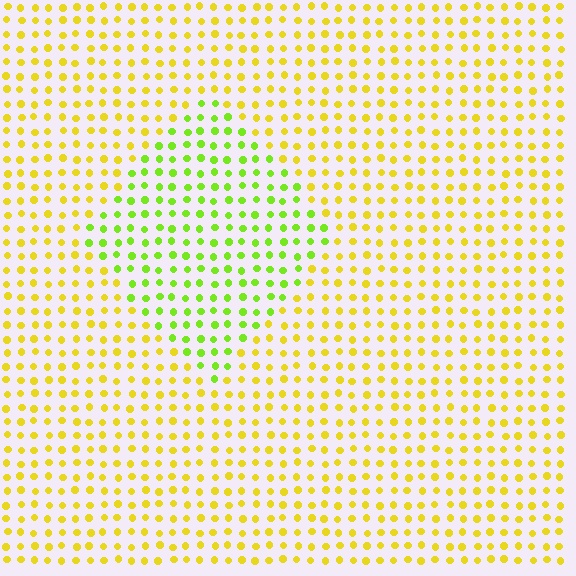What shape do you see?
I see a diamond.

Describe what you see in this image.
The image is filled with small yellow elements in a uniform arrangement. A diamond-shaped region is visible where the elements are tinted to a slightly different hue, forming a subtle color boundary.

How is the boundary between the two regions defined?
The boundary is defined purely by a slight shift in hue (about 39 degrees). Spacing, size, and orientation are identical on both sides.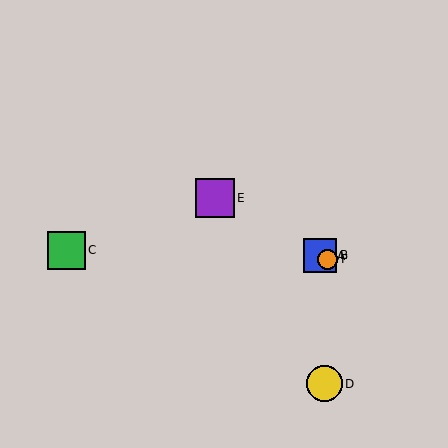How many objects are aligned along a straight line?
4 objects (A, B, E, F) are aligned along a straight line.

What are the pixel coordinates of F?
Object F is at (327, 259).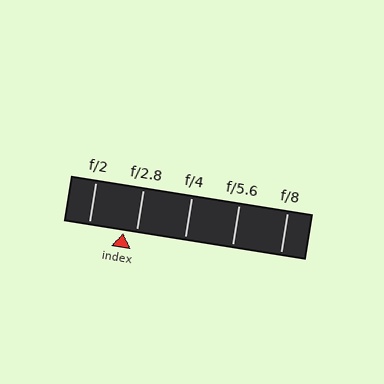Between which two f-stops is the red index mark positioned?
The index mark is between f/2 and f/2.8.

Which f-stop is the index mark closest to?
The index mark is closest to f/2.8.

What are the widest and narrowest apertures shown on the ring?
The widest aperture shown is f/2 and the narrowest is f/8.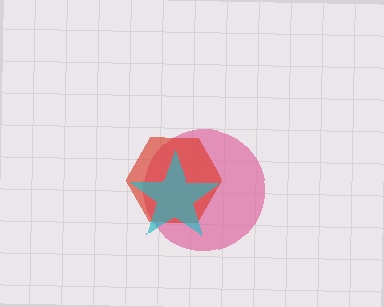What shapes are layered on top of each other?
The layered shapes are: a pink circle, a red hexagon, a cyan star.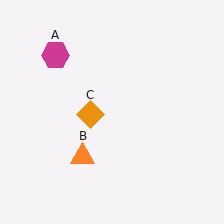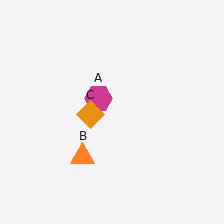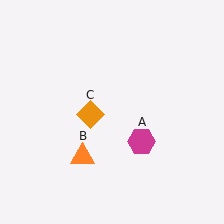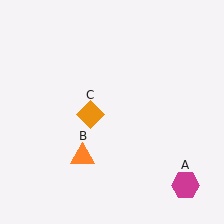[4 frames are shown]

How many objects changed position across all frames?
1 object changed position: magenta hexagon (object A).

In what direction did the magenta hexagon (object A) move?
The magenta hexagon (object A) moved down and to the right.